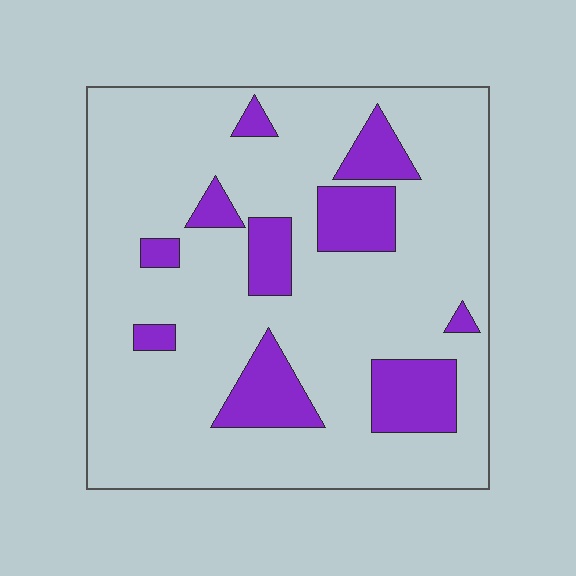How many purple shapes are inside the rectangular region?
10.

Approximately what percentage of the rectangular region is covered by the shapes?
Approximately 20%.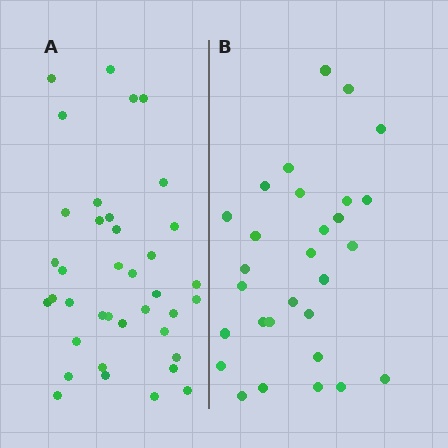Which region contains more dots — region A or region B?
Region A (the left region) has more dots.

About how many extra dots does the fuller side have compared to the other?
Region A has roughly 8 or so more dots than region B.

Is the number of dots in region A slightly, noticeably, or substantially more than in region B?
Region A has noticeably more, but not dramatically so. The ratio is roughly 1.3 to 1.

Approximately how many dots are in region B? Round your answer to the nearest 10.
About 30 dots. (The exact count is 29, which rounds to 30.)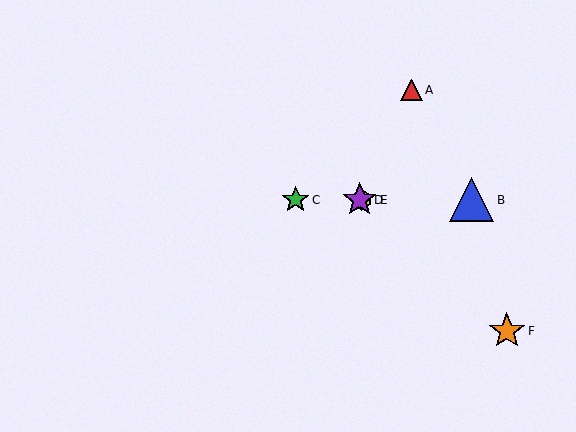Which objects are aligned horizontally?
Objects B, C, D, E are aligned horizontally.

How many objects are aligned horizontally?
4 objects (B, C, D, E) are aligned horizontally.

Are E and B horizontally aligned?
Yes, both are at y≈200.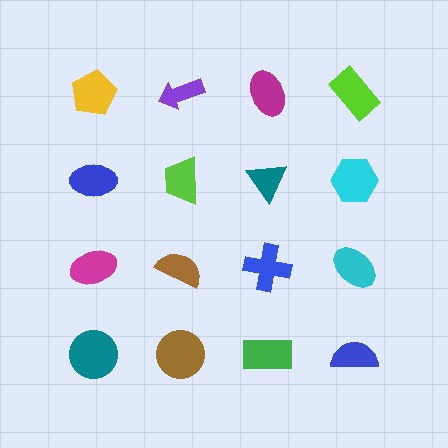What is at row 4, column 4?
A blue semicircle.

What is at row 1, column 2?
A purple arrow.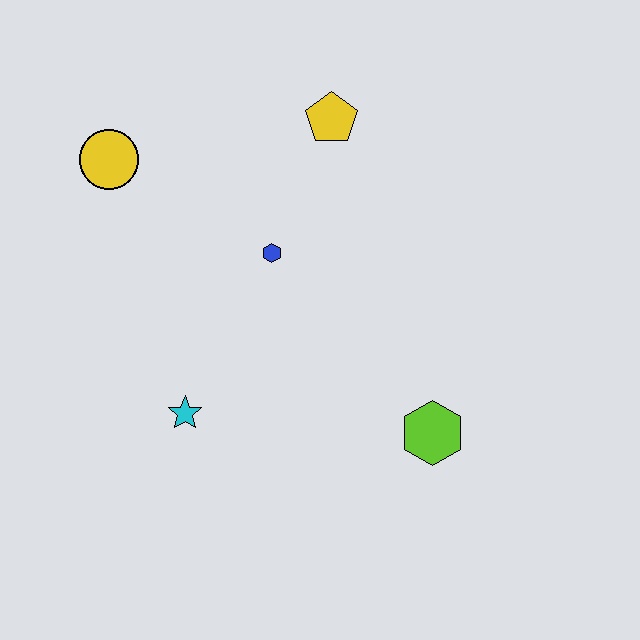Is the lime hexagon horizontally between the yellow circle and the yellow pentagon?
No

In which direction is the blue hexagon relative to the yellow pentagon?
The blue hexagon is below the yellow pentagon.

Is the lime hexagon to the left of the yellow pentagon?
No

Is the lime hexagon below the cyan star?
Yes